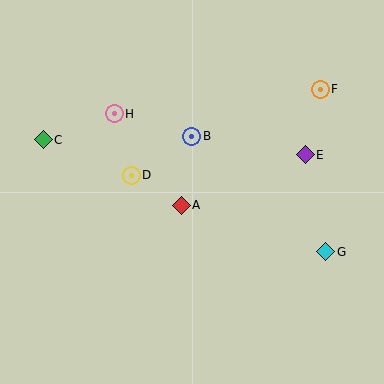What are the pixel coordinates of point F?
Point F is at (320, 89).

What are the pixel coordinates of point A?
Point A is at (181, 205).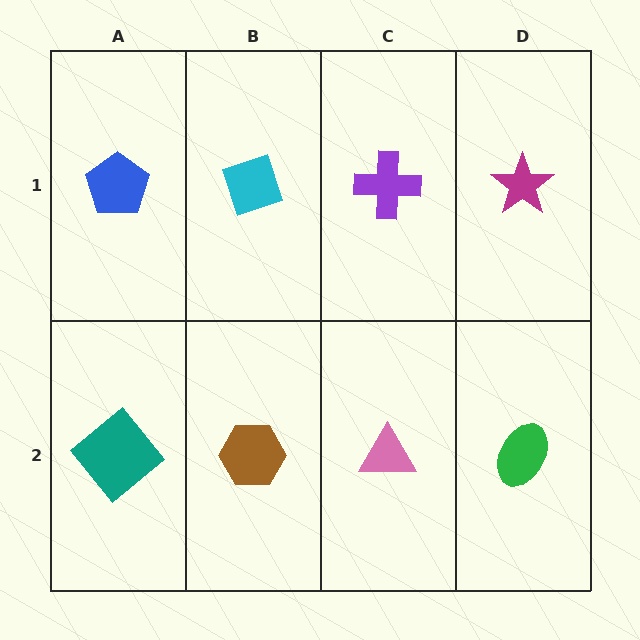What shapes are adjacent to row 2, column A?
A blue pentagon (row 1, column A), a brown hexagon (row 2, column B).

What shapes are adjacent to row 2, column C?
A purple cross (row 1, column C), a brown hexagon (row 2, column B), a green ellipse (row 2, column D).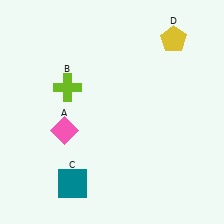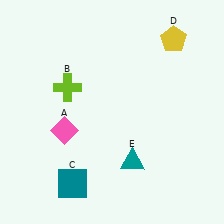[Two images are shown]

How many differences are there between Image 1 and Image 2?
There is 1 difference between the two images.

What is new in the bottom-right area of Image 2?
A teal triangle (E) was added in the bottom-right area of Image 2.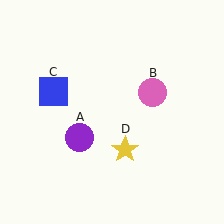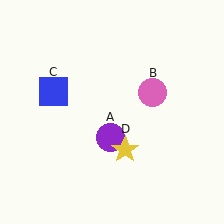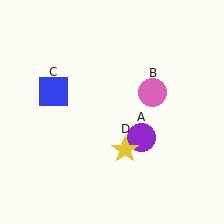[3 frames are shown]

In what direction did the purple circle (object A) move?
The purple circle (object A) moved right.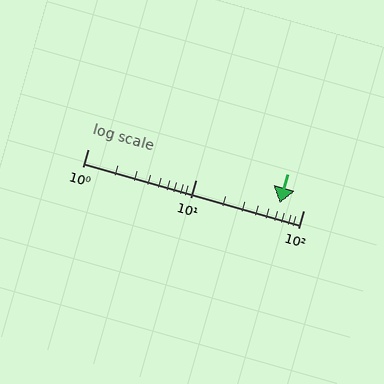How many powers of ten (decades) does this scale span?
The scale spans 2 decades, from 1 to 100.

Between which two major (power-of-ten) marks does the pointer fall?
The pointer is between 10 and 100.